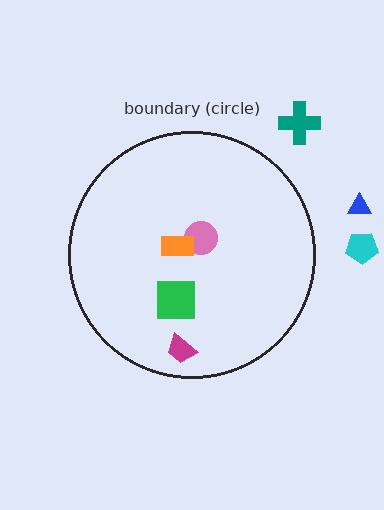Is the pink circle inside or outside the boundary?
Inside.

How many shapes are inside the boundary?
4 inside, 3 outside.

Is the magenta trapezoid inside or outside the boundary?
Inside.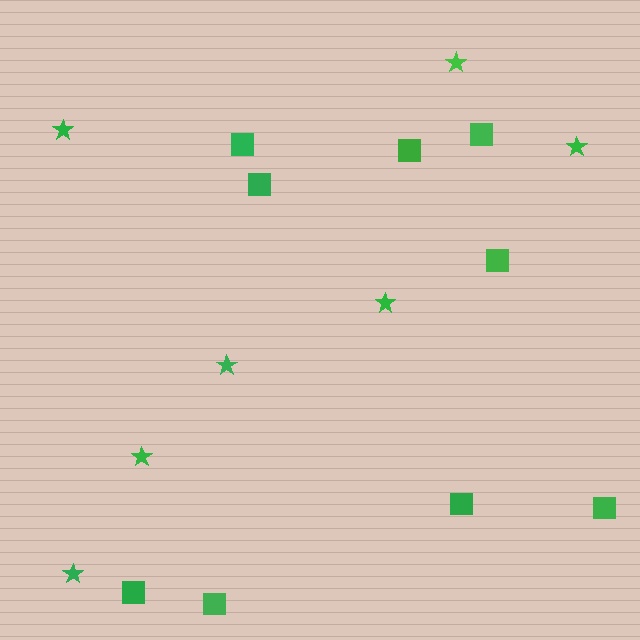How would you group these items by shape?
There are 2 groups: one group of squares (9) and one group of stars (7).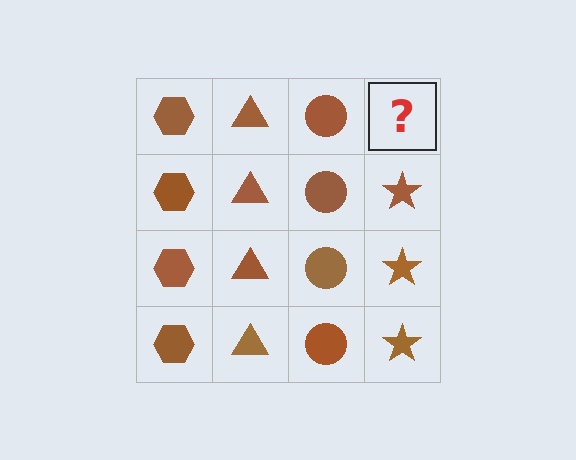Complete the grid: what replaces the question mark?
The question mark should be replaced with a brown star.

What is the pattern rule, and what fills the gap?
The rule is that each column has a consistent shape. The gap should be filled with a brown star.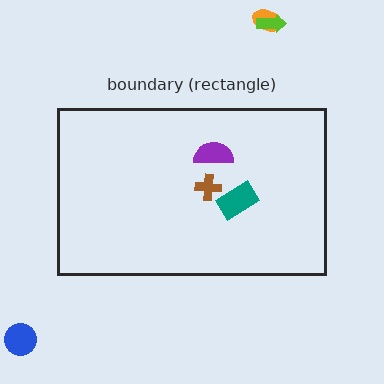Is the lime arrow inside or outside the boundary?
Outside.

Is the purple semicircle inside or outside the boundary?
Inside.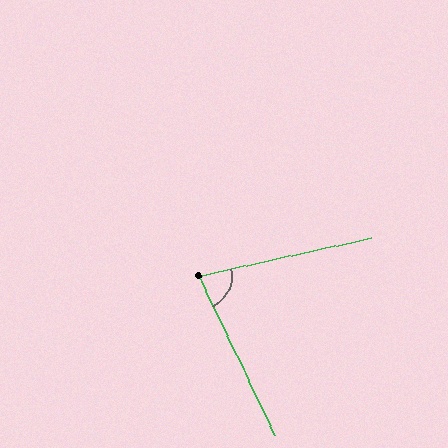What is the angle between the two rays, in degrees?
Approximately 77 degrees.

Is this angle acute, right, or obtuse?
It is acute.